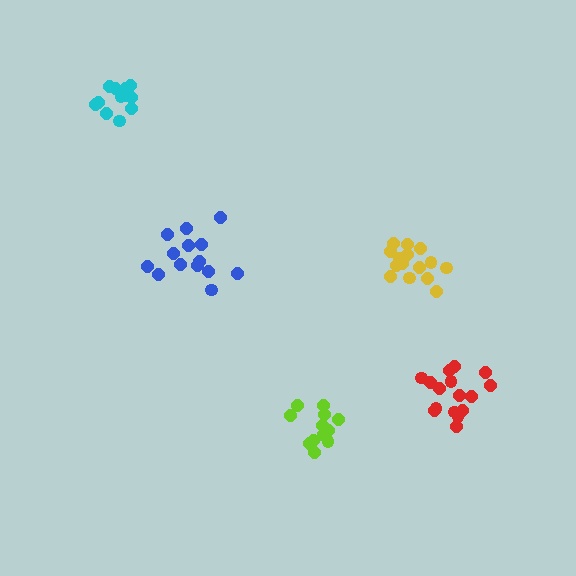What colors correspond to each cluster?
The clusters are colored: yellow, red, lime, blue, cyan.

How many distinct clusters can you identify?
There are 5 distinct clusters.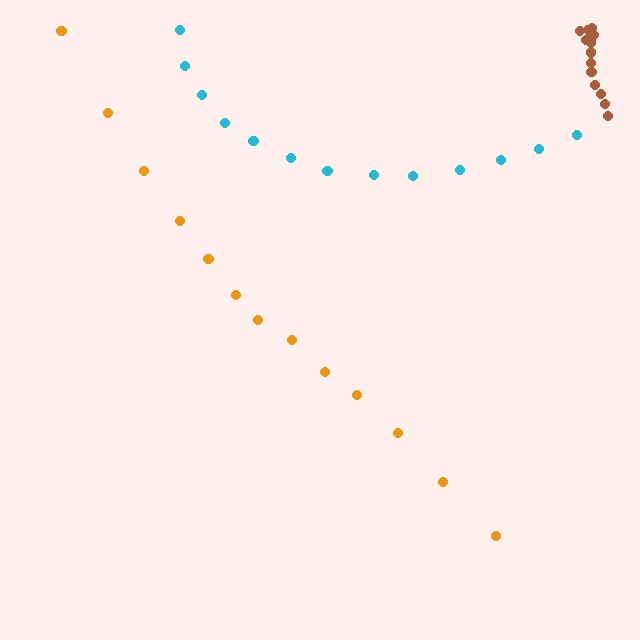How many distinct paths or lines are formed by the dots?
There are 3 distinct paths.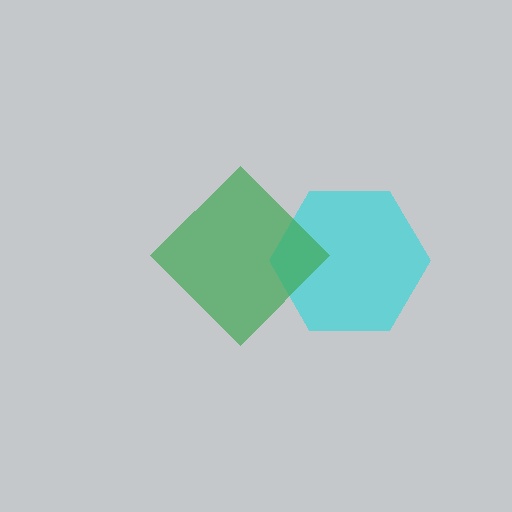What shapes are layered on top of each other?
The layered shapes are: a cyan hexagon, a green diamond.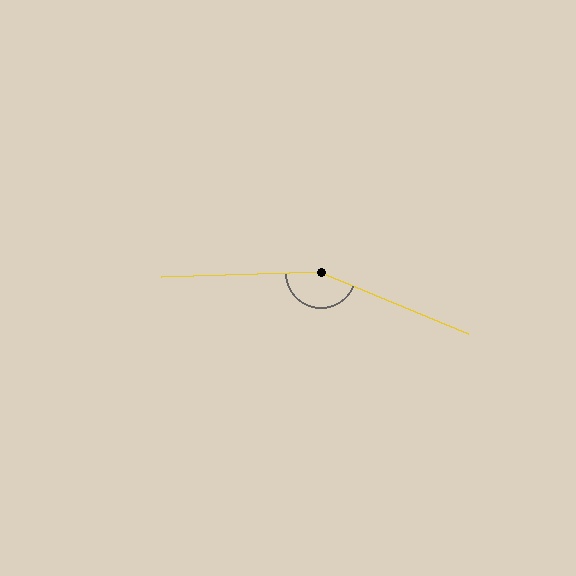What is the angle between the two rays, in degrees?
Approximately 156 degrees.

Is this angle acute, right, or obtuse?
It is obtuse.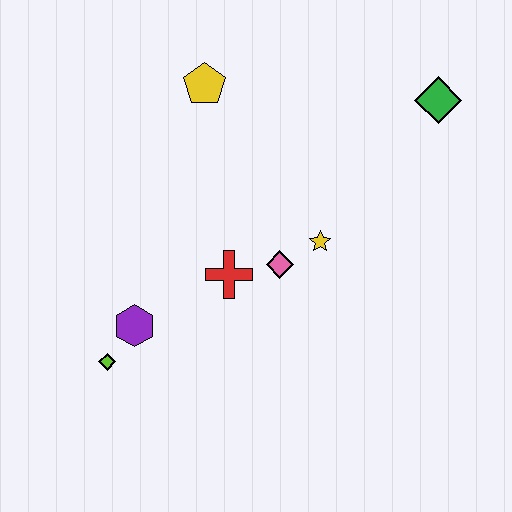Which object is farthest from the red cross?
The green diamond is farthest from the red cross.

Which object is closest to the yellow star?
The pink diamond is closest to the yellow star.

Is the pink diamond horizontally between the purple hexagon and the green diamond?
Yes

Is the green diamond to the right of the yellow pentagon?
Yes